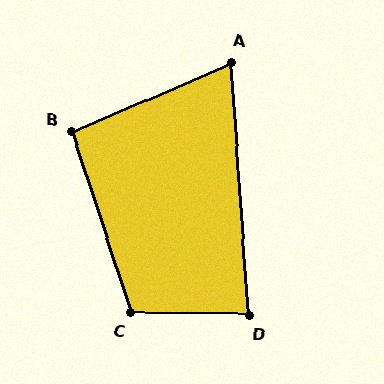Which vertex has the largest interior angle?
C, at approximately 109 degrees.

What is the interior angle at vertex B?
Approximately 95 degrees (approximately right).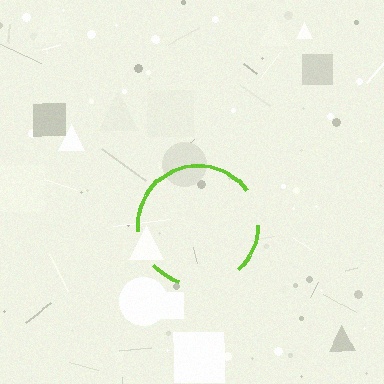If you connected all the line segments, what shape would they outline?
They would outline a circle.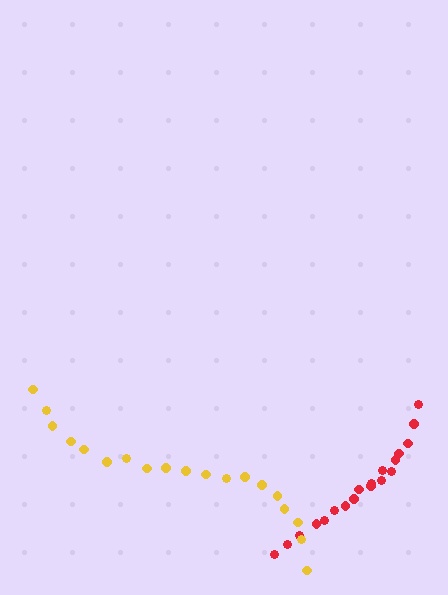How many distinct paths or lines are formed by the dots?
There are 2 distinct paths.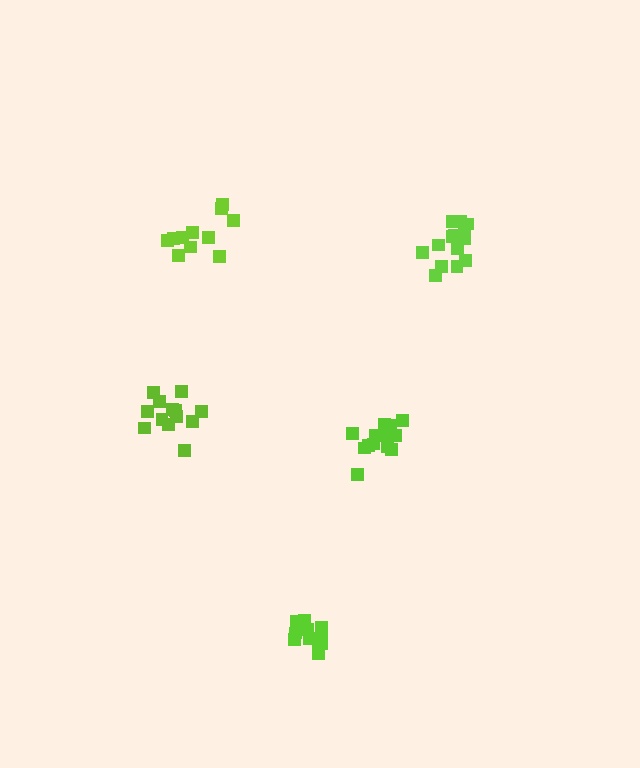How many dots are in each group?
Group 1: 11 dots, Group 2: 15 dots, Group 3: 11 dots, Group 4: 14 dots, Group 5: 13 dots (64 total).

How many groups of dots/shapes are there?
There are 5 groups.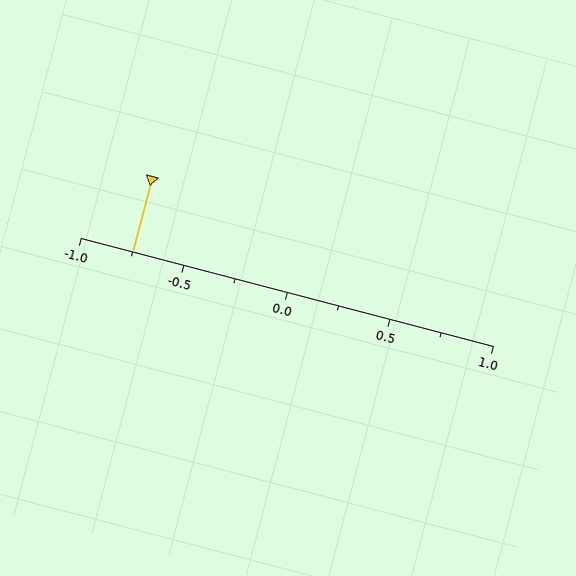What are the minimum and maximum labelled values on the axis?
The axis runs from -1.0 to 1.0.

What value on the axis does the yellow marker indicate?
The marker indicates approximately -0.75.